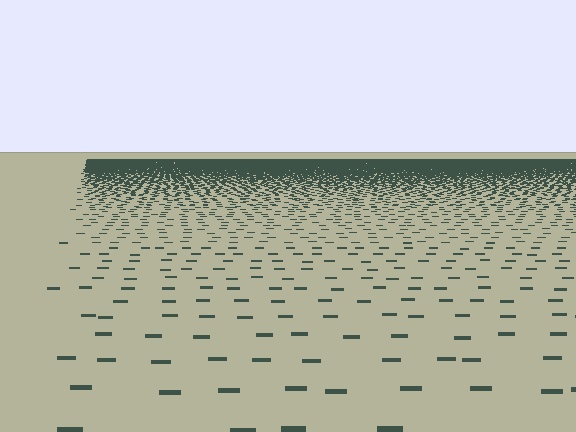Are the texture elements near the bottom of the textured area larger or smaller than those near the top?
Larger. Near the bottom, elements are closer to the viewer and appear at a bigger on-screen size.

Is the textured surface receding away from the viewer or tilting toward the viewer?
The surface is receding away from the viewer. Texture elements get smaller and denser toward the top.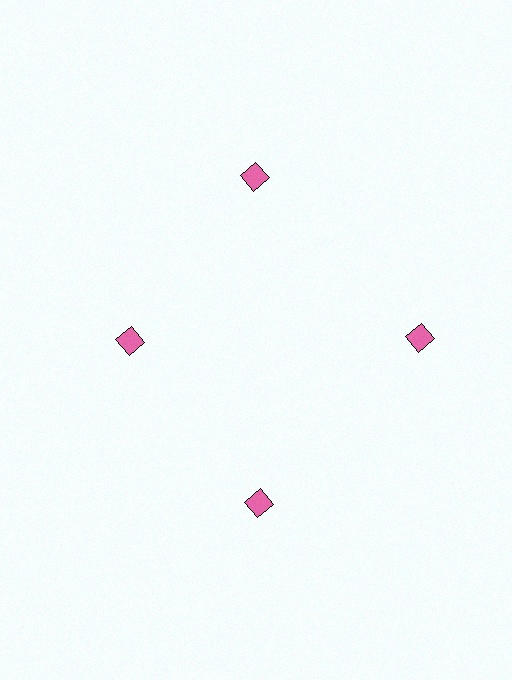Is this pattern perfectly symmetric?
No. The 4 pink squares are arranged in a ring, but one element near the 9 o'clock position is pulled inward toward the center, breaking the 4-fold rotational symmetry.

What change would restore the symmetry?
The symmetry would be restored by moving it outward, back onto the ring so that all 4 squares sit at equal angles and equal distance from the center.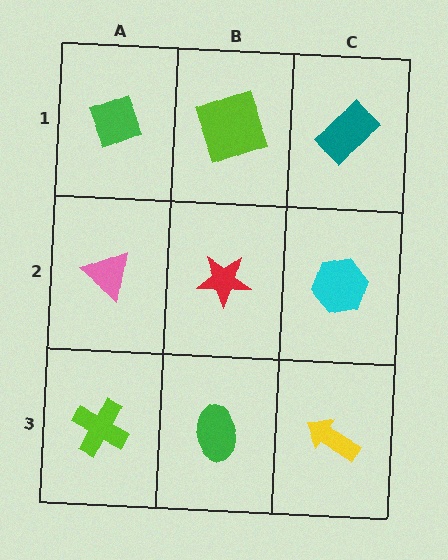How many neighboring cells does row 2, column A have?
3.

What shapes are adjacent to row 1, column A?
A pink triangle (row 2, column A), a lime square (row 1, column B).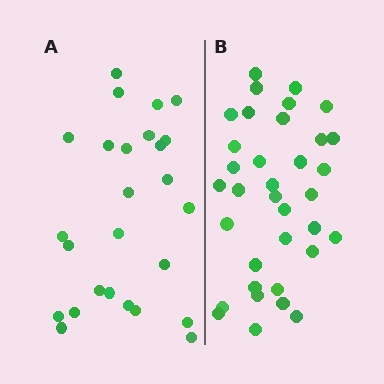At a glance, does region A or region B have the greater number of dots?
Region B (the right region) has more dots.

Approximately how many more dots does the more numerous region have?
Region B has roughly 8 or so more dots than region A.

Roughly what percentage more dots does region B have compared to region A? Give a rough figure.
About 35% more.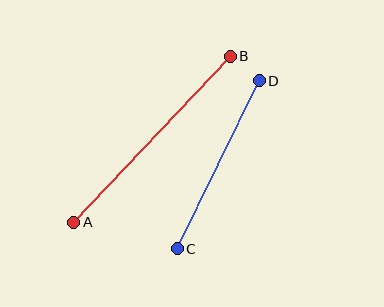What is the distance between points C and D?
The distance is approximately 187 pixels.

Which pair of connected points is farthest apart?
Points A and B are farthest apart.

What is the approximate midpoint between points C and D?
The midpoint is at approximately (218, 165) pixels.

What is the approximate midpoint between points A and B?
The midpoint is at approximately (152, 139) pixels.